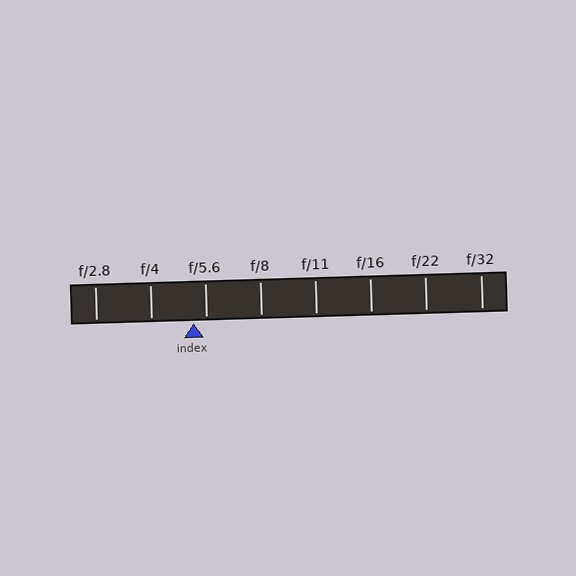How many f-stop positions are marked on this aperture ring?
There are 8 f-stop positions marked.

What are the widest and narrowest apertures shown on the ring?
The widest aperture shown is f/2.8 and the narrowest is f/32.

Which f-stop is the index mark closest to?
The index mark is closest to f/5.6.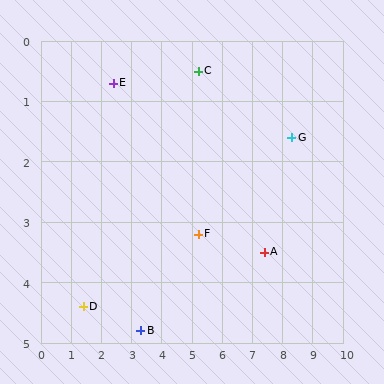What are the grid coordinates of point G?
Point G is at approximately (8.3, 1.6).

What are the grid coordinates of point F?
Point F is at approximately (5.2, 3.2).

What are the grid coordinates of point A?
Point A is at approximately (7.4, 3.5).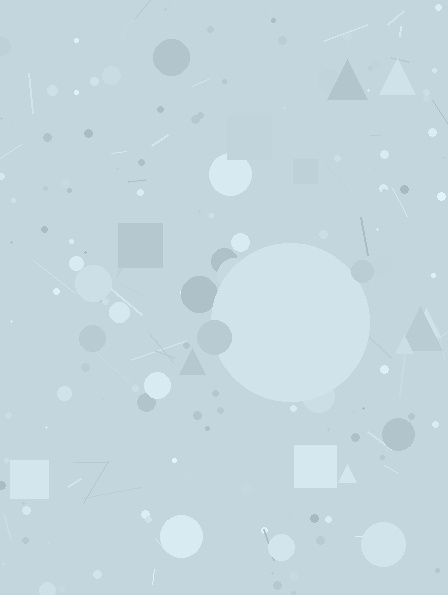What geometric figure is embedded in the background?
A circle is embedded in the background.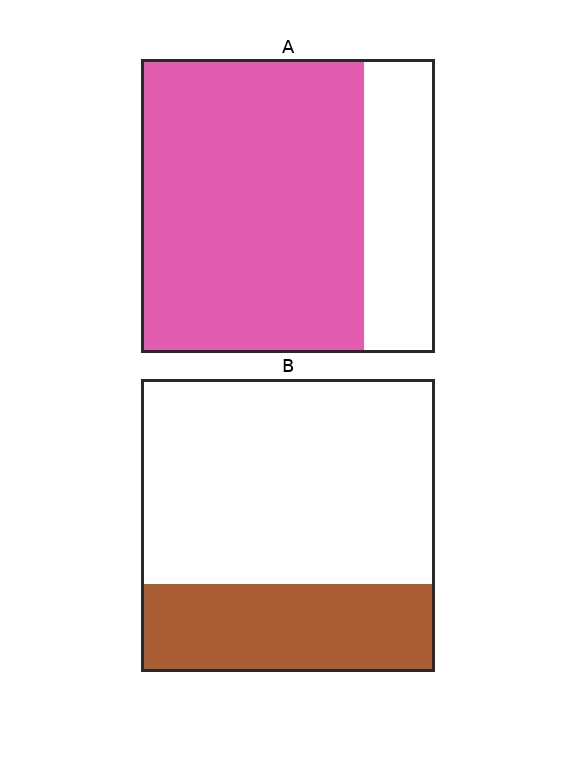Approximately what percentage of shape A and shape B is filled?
A is approximately 75% and B is approximately 30%.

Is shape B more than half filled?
No.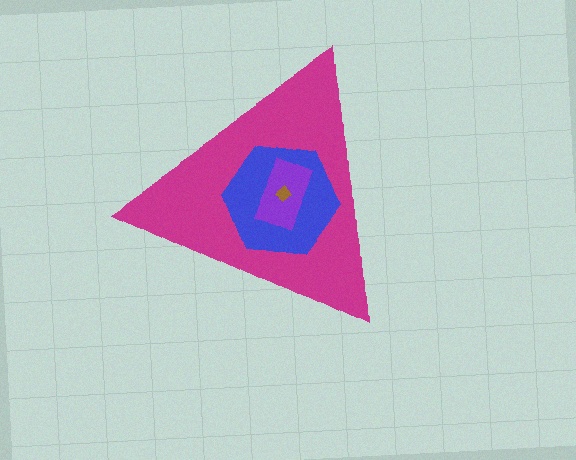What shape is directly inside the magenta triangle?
The blue hexagon.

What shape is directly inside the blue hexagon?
The purple rectangle.